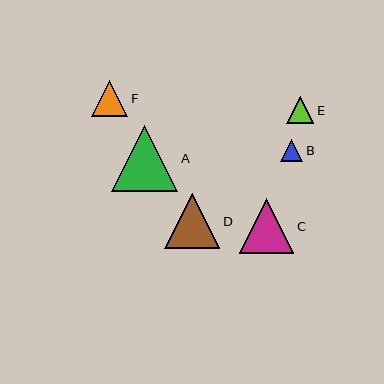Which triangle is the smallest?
Triangle B is the smallest with a size of approximately 22 pixels.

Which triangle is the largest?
Triangle A is the largest with a size of approximately 66 pixels.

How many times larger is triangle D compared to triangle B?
Triangle D is approximately 2.5 times the size of triangle B.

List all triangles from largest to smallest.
From largest to smallest: A, D, C, F, E, B.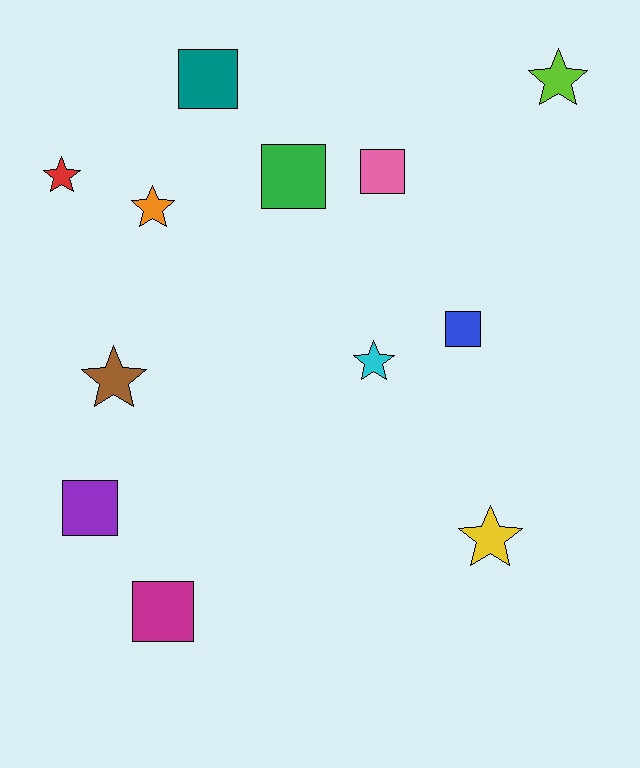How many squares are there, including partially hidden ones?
There are 6 squares.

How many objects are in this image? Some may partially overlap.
There are 12 objects.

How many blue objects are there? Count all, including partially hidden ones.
There is 1 blue object.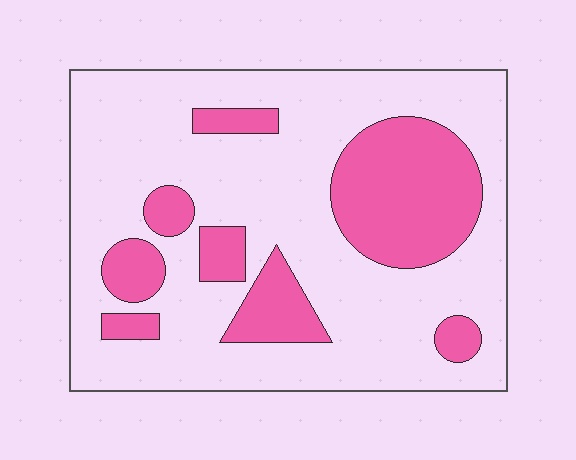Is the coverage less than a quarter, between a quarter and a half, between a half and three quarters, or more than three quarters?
Between a quarter and a half.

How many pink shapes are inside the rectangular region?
8.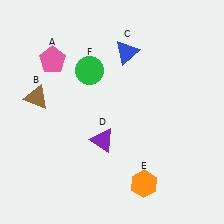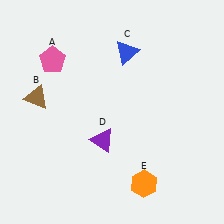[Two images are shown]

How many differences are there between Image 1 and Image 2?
There is 1 difference between the two images.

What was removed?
The green circle (F) was removed in Image 2.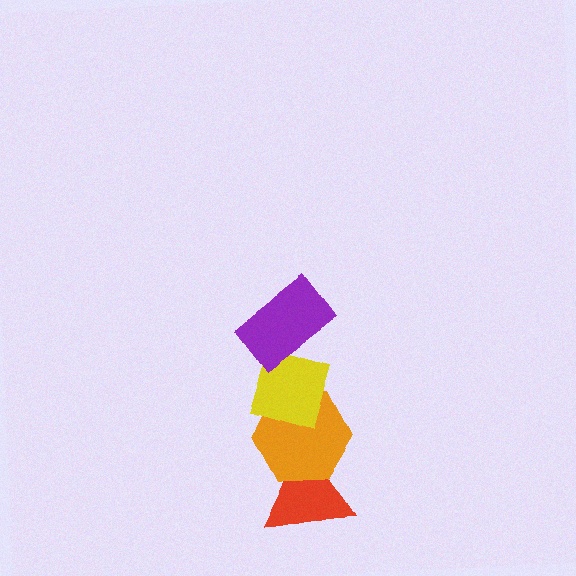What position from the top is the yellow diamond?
The yellow diamond is 2nd from the top.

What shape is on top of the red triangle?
The orange hexagon is on top of the red triangle.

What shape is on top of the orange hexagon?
The yellow diamond is on top of the orange hexagon.